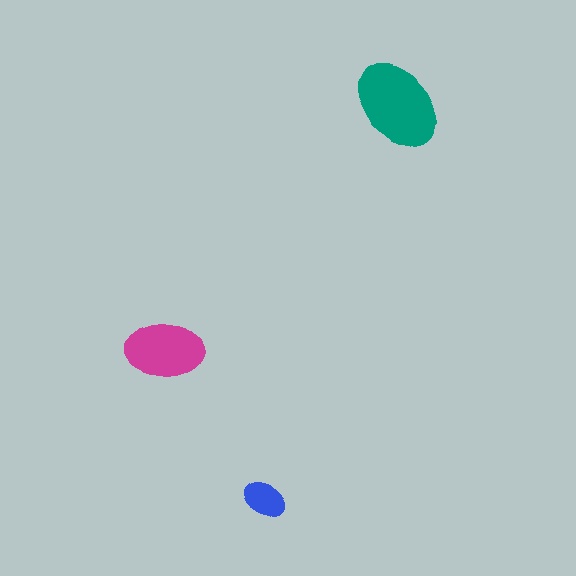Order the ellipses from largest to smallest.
the teal one, the magenta one, the blue one.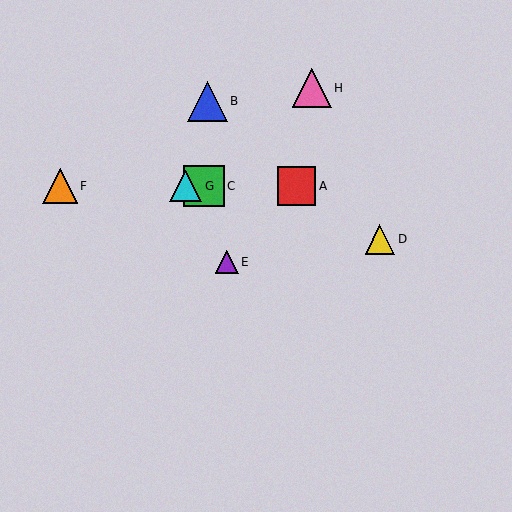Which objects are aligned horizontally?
Objects A, C, F, G are aligned horizontally.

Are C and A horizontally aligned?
Yes, both are at y≈186.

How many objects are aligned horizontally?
4 objects (A, C, F, G) are aligned horizontally.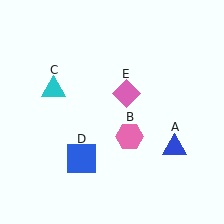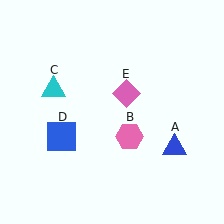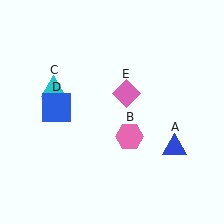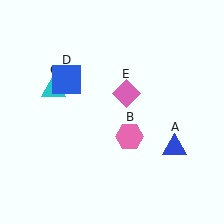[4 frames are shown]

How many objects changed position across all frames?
1 object changed position: blue square (object D).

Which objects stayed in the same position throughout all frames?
Blue triangle (object A) and pink hexagon (object B) and cyan triangle (object C) and pink diamond (object E) remained stationary.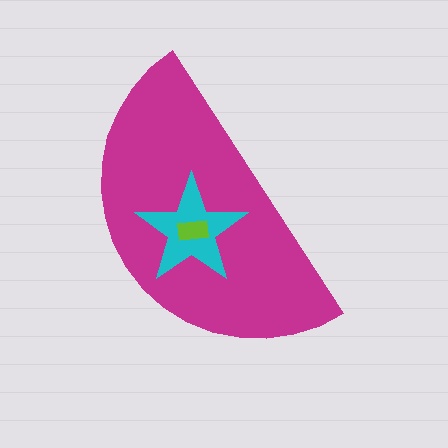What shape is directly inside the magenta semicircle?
The cyan star.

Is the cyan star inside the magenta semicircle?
Yes.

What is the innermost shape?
The lime rectangle.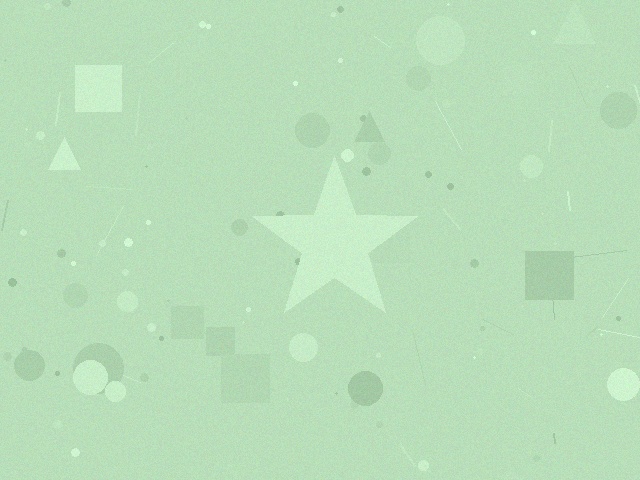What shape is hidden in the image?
A star is hidden in the image.